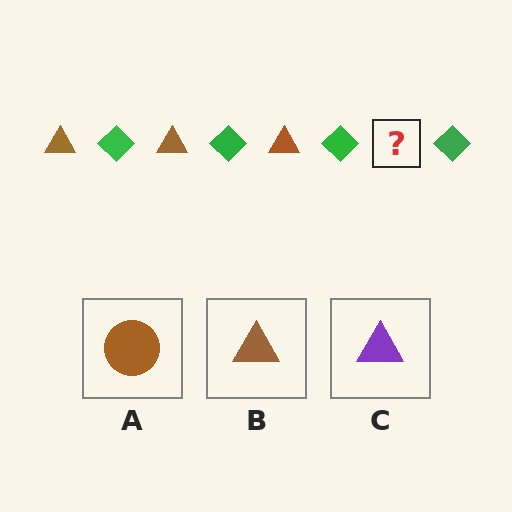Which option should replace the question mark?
Option B.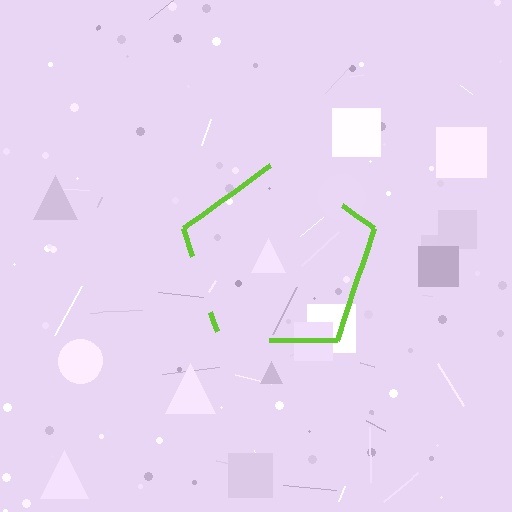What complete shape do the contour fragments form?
The contour fragments form a pentagon.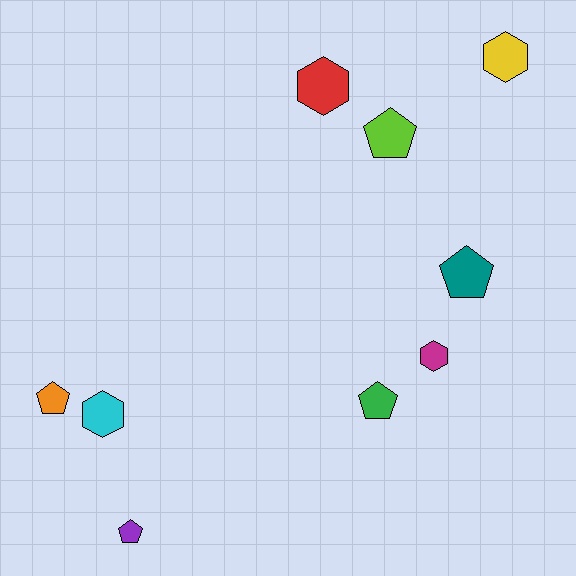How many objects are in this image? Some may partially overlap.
There are 9 objects.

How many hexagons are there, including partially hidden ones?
There are 4 hexagons.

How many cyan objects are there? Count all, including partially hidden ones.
There is 1 cyan object.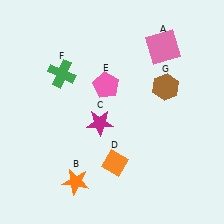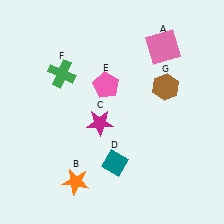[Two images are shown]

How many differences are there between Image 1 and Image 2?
There is 1 difference between the two images.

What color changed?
The diamond (D) changed from orange in Image 1 to teal in Image 2.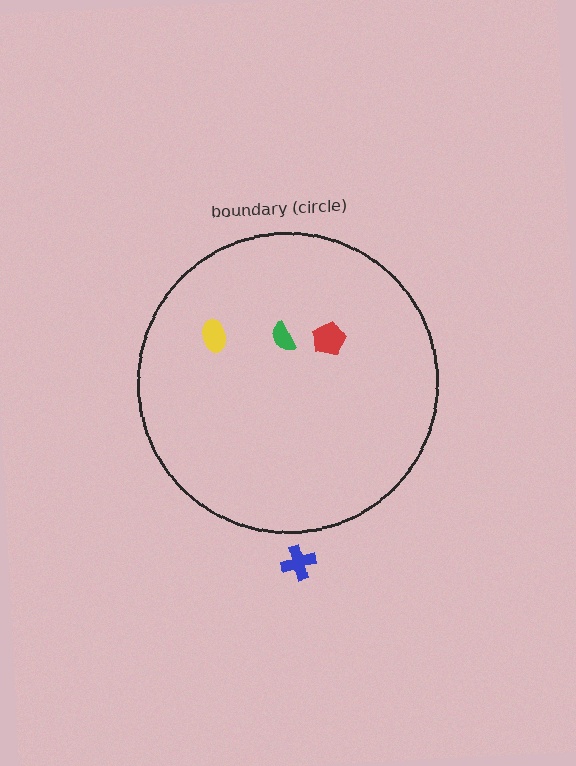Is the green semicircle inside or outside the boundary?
Inside.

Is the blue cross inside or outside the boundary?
Outside.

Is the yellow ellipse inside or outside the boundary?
Inside.